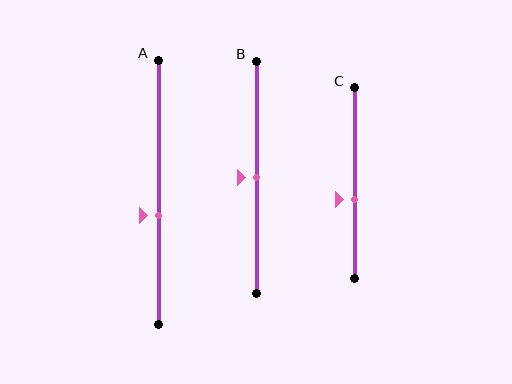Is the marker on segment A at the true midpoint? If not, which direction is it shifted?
No, the marker on segment A is shifted downward by about 9% of the segment length.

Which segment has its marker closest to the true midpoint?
Segment B has its marker closest to the true midpoint.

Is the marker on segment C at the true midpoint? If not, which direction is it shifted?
No, the marker on segment C is shifted downward by about 8% of the segment length.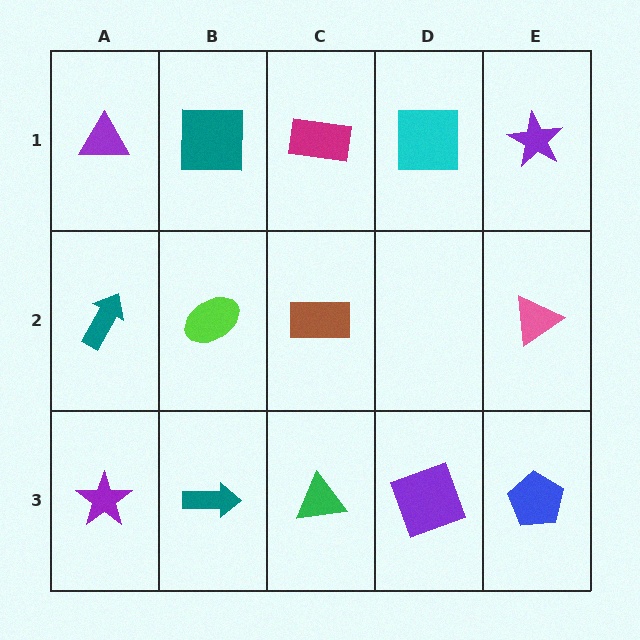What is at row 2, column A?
A teal arrow.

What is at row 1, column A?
A purple triangle.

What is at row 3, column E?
A blue pentagon.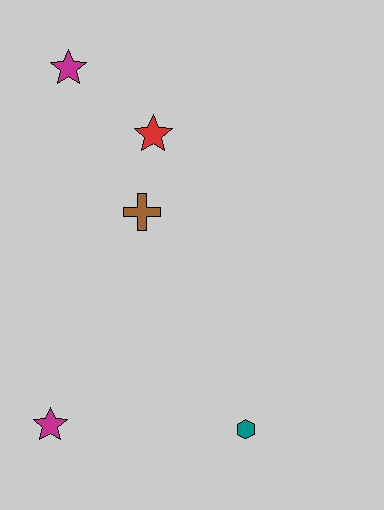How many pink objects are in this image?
There are no pink objects.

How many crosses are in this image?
There is 1 cross.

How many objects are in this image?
There are 5 objects.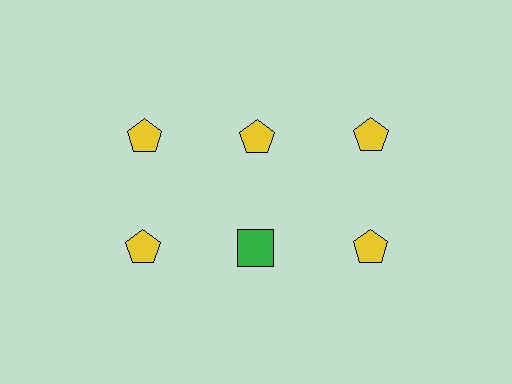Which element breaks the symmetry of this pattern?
The green square in the second row, second from left column breaks the symmetry. All other shapes are yellow pentagons.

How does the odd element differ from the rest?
It differs in both color (green instead of yellow) and shape (square instead of pentagon).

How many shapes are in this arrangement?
There are 6 shapes arranged in a grid pattern.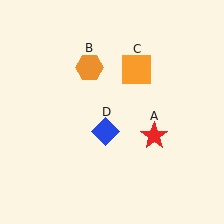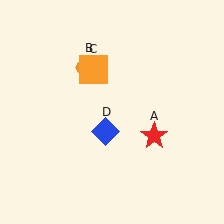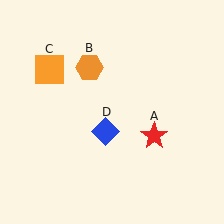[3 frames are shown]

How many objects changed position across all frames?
1 object changed position: orange square (object C).